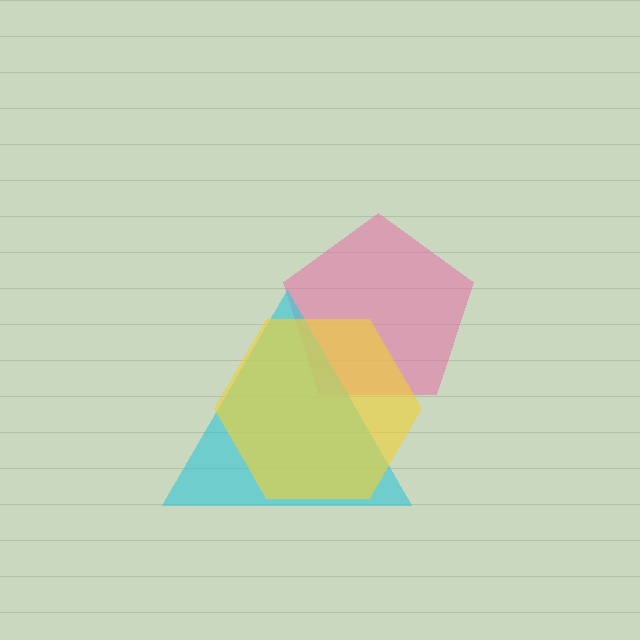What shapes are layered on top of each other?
The layered shapes are: a pink pentagon, a cyan triangle, a yellow hexagon.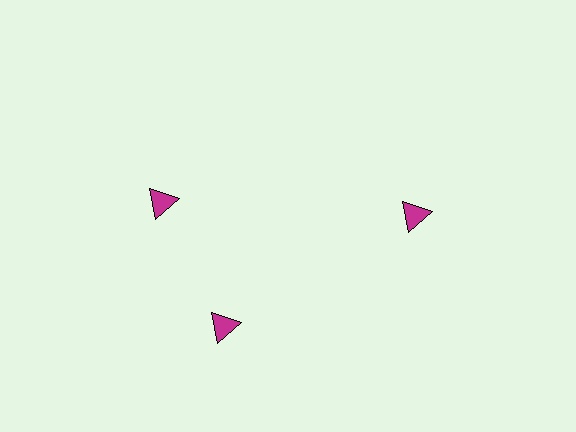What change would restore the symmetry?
The symmetry would be restored by rotating it back into even spacing with its neighbors so that all 3 triangles sit at equal angles and equal distance from the center.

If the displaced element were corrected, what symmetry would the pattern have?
It would have 3-fold rotational symmetry — the pattern would map onto itself every 120 degrees.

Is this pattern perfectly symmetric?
No. The 3 magenta triangles are arranged in a ring, but one element near the 11 o'clock position is rotated out of alignment along the ring, breaking the 3-fold rotational symmetry.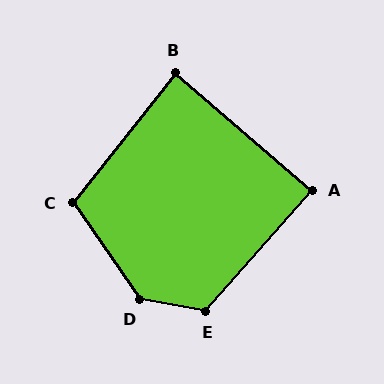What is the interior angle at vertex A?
Approximately 89 degrees (approximately right).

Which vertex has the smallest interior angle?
B, at approximately 88 degrees.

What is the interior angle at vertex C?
Approximately 107 degrees (obtuse).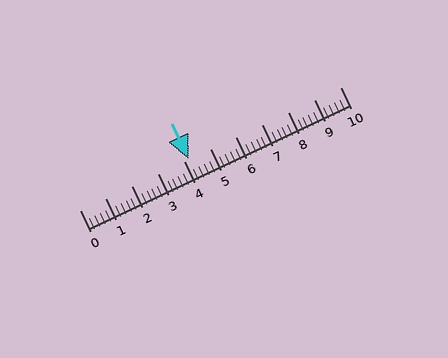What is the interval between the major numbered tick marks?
The major tick marks are spaced 1 units apart.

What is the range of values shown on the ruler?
The ruler shows values from 0 to 10.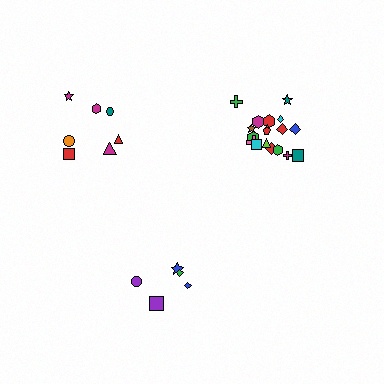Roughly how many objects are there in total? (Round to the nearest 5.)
Roughly 30 objects in total.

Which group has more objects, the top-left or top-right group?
The top-right group.